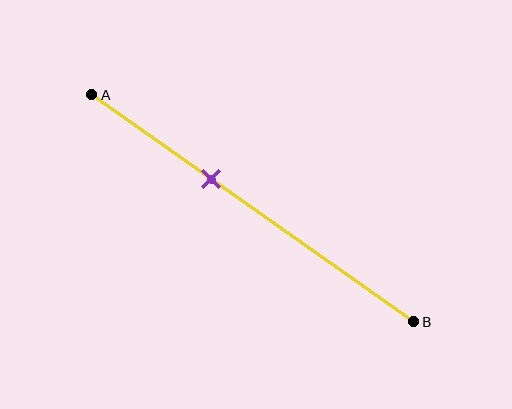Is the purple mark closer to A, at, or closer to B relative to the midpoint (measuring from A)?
The purple mark is closer to point A than the midpoint of segment AB.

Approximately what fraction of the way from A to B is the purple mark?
The purple mark is approximately 35% of the way from A to B.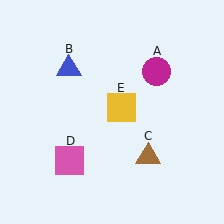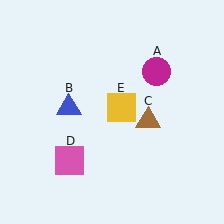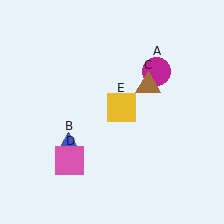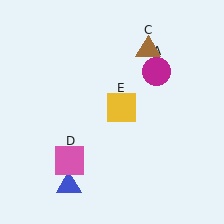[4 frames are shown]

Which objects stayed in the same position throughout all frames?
Magenta circle (object A) and pink square (object D) and yellow square (object E) remained stationary.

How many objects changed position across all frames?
2 objects changed position: blue triangle (object B), brown triangle (object C).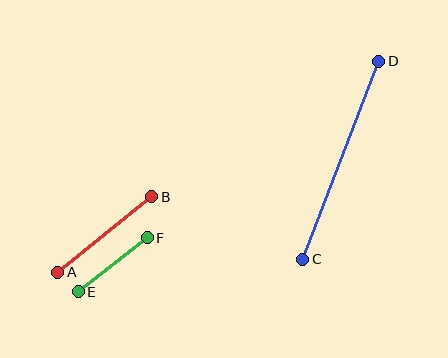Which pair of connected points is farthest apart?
Points C and D are farthest apart.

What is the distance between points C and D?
The distance is approximately 212 pixels.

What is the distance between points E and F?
The distance is approximately 87 pixels.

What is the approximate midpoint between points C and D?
The midpoint is at approximately (341, 160) pixels.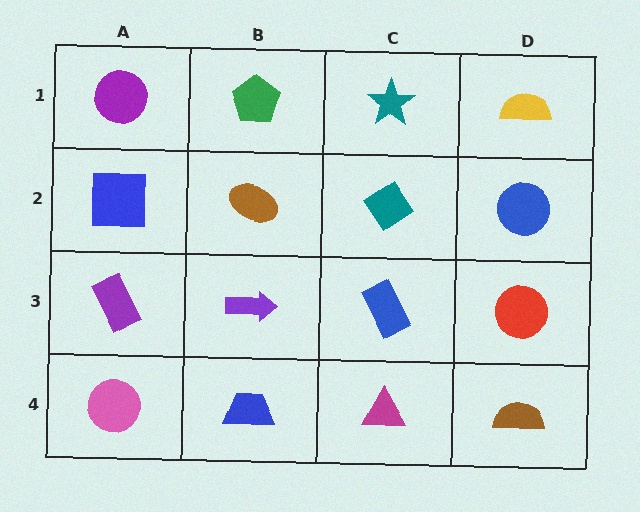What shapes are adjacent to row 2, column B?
A green pentagon (row 1, column B), a purple arrow (row 3, column B), a blue square (row 2, column A), a teal diamond (row 2, column C).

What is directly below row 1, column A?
A blue square.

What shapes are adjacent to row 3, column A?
A blue square (row 2, column A), a pink circle (row 4, column A), a purple arrow (row 3, column B).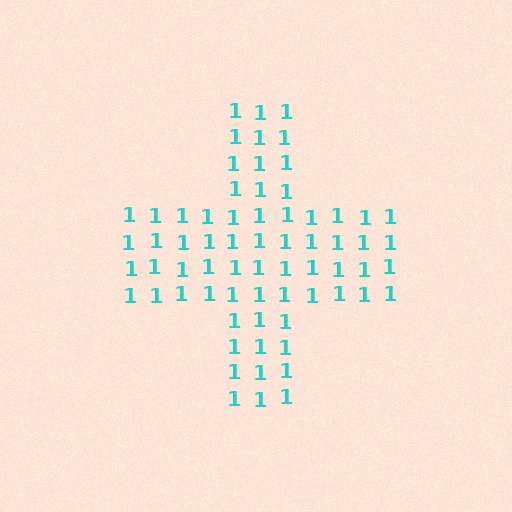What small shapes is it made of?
It is made of small digit 1's.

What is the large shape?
The large shape is a cross.